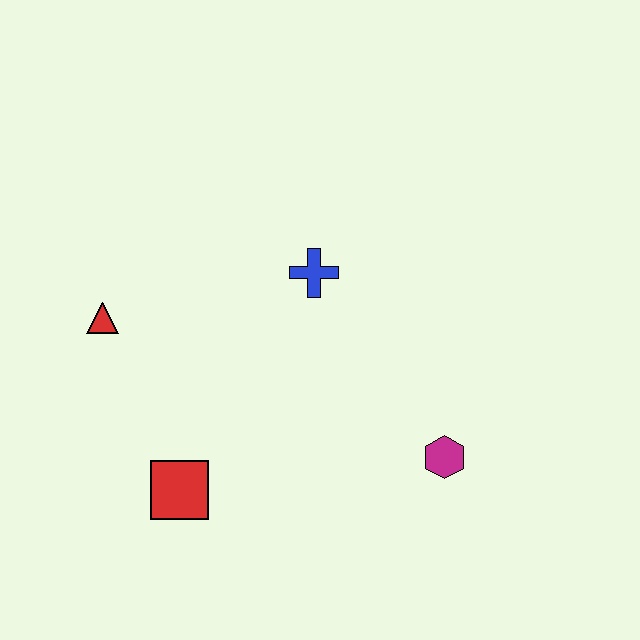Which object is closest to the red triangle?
The red square is closest to the red triangle.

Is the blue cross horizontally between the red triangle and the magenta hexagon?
Yes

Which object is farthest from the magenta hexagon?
The red triangle is farthest from the magenta hexagon.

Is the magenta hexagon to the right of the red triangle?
Yes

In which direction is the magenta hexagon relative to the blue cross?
The magenta hexagon is below the blue cross.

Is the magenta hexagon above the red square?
Yes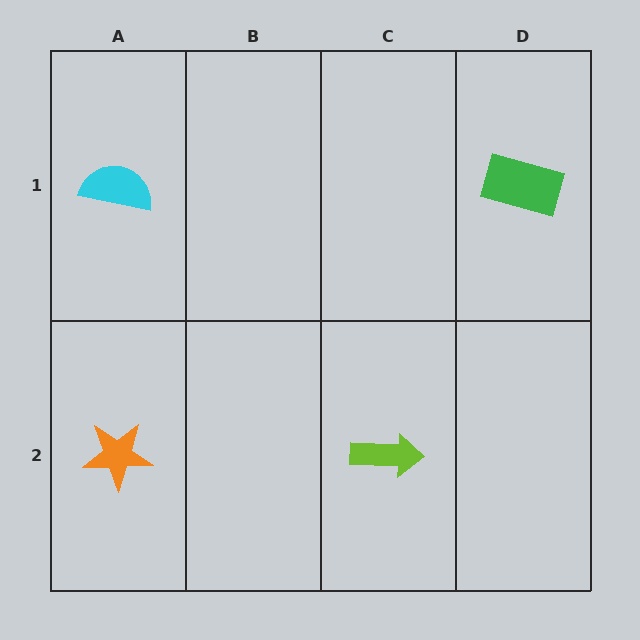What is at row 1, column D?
A green rectangle.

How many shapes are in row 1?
2 shapes.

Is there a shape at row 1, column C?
No, that cell is empty.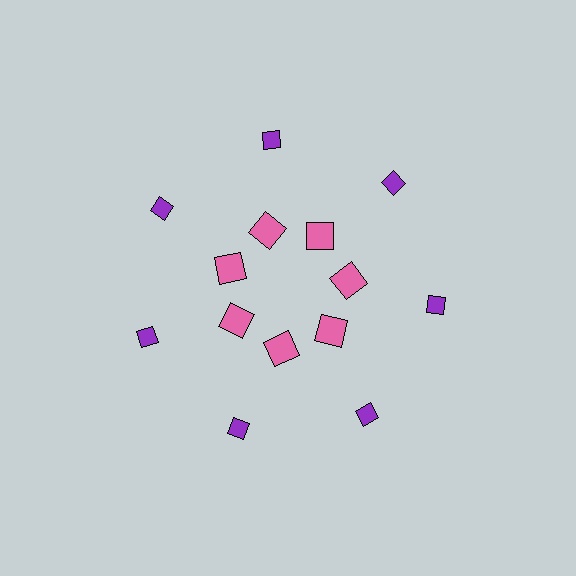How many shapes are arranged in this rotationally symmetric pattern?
There are 14 shapes, arranged in 7 groups of 2.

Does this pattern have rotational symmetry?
Yes, this pattern has 7-fold rotational symmetry. It looks the same after rotating 51 degrees around the center.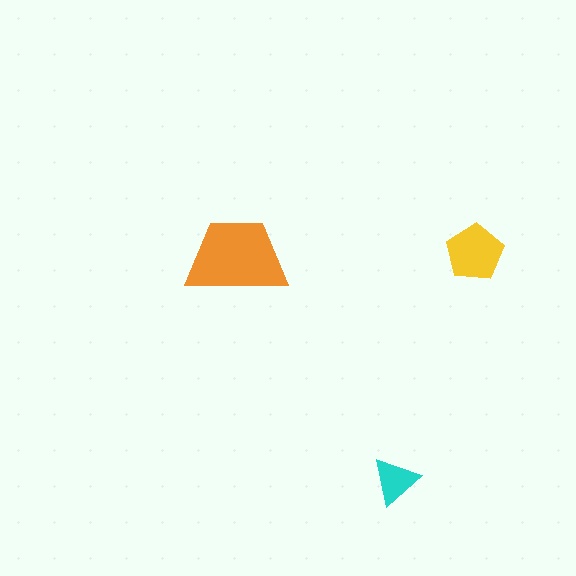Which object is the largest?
The orange trapezoid.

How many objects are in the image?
There are 3 objects in the image.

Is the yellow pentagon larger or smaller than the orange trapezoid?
Smaller.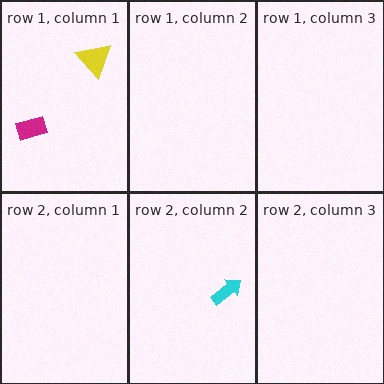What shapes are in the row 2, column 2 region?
The cyan arrow.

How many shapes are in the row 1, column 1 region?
2.